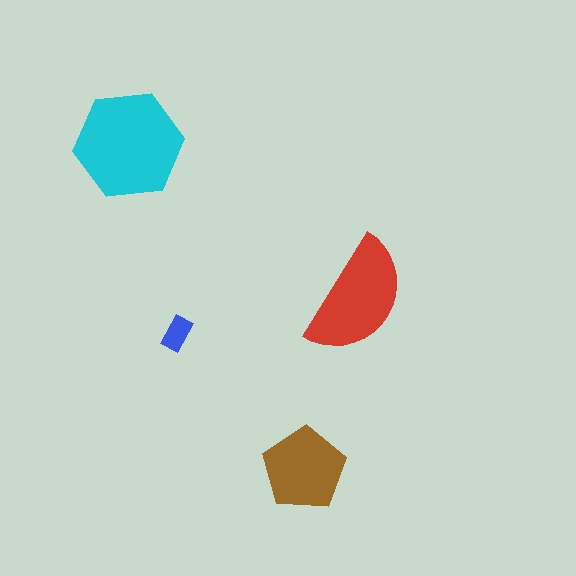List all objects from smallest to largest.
The blue rectangle, the brown pentagon, the red semicircle, the cyan hexagon.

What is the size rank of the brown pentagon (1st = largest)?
3rd.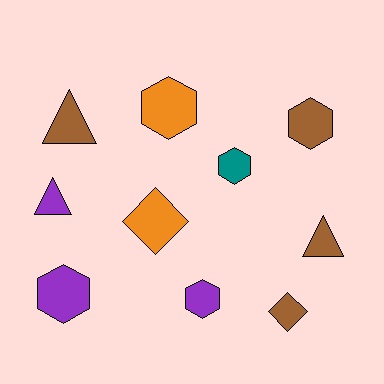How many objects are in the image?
There are 10 objects.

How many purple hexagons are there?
There are 2 purple hexagons.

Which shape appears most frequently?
Hexagon, with 5 objects.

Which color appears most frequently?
Brown, with 4 objects.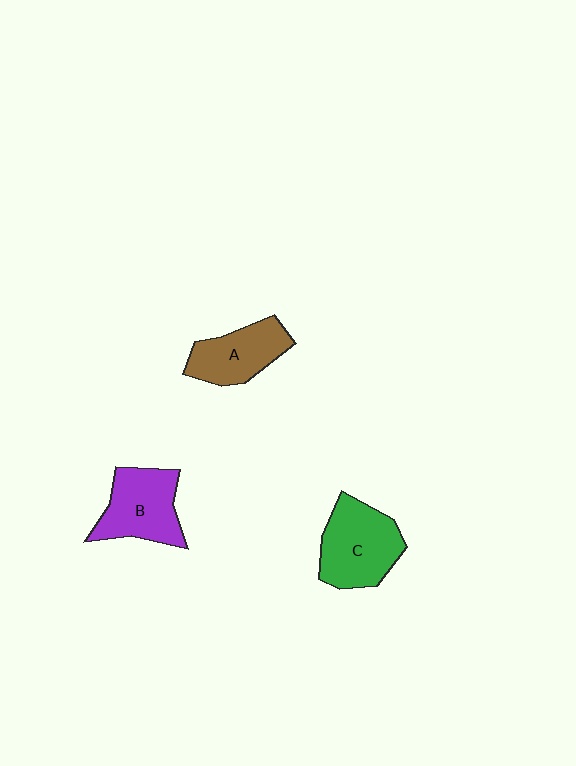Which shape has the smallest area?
Shape A (brown).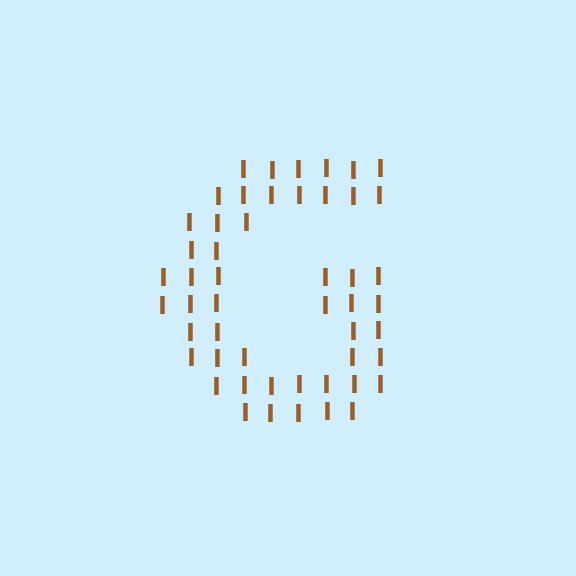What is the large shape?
The large shape is the letter G.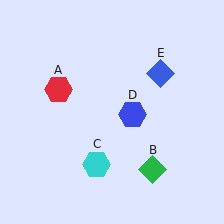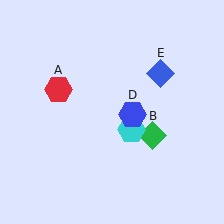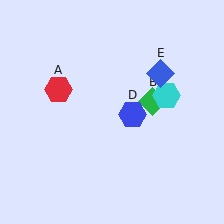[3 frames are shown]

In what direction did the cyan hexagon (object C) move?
The cyan hexagon (object C) moved up and to the right.